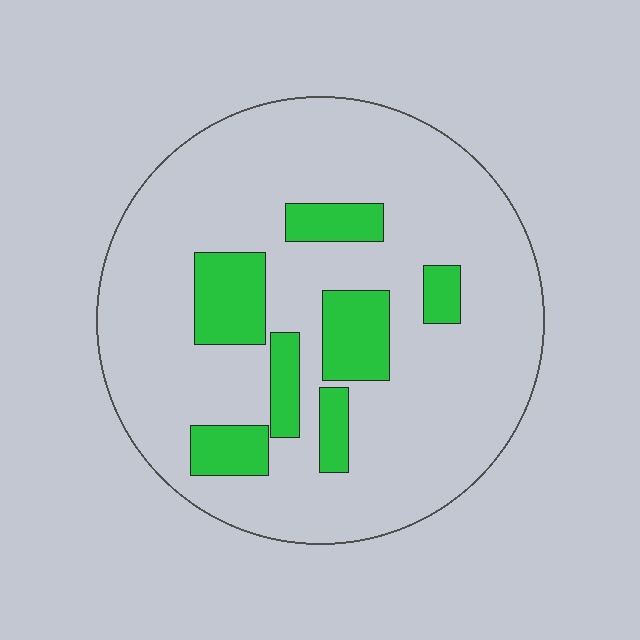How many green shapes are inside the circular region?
7.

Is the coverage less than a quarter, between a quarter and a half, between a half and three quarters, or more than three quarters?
Less than a quarter.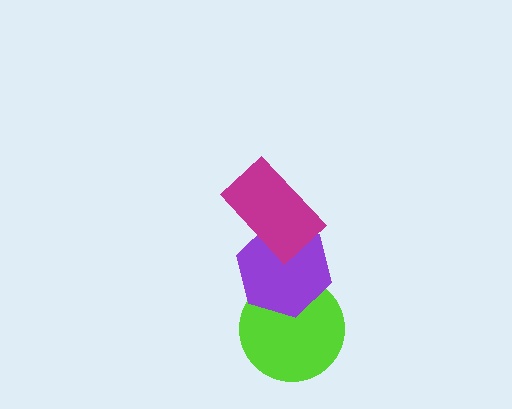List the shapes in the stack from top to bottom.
From top to bottom: the magenta rectangle, the purple hexagon, the lime circle.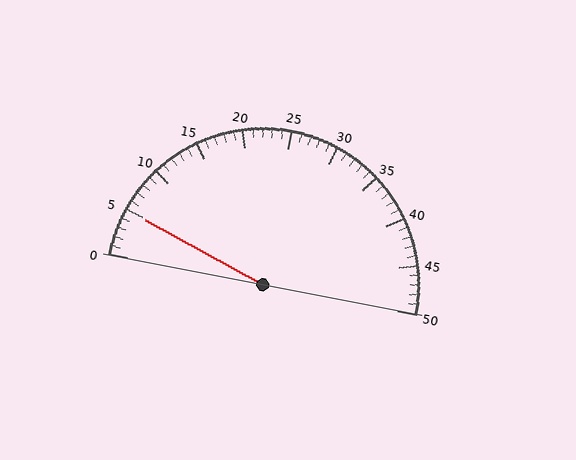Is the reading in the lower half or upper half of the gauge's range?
The reading is in the lower half of the range (0 to 50).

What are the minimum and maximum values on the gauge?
The gauge ranges from 0 to 50.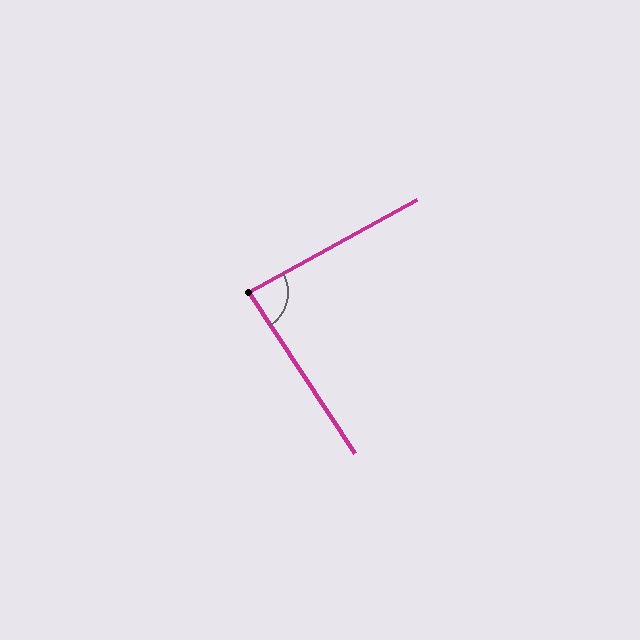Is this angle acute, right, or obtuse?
It is approximately a right angle.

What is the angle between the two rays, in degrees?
Approximately 85 degrees.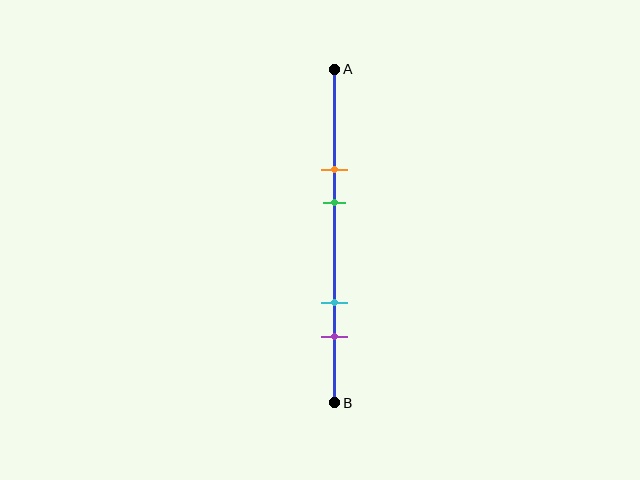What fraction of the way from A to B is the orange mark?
The orange mark is approximately 30% (0.3) of the way from A to B.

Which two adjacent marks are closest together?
The orange and green marks are the closest adjacent pair.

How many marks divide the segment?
There are 4 marks dividing the segment.